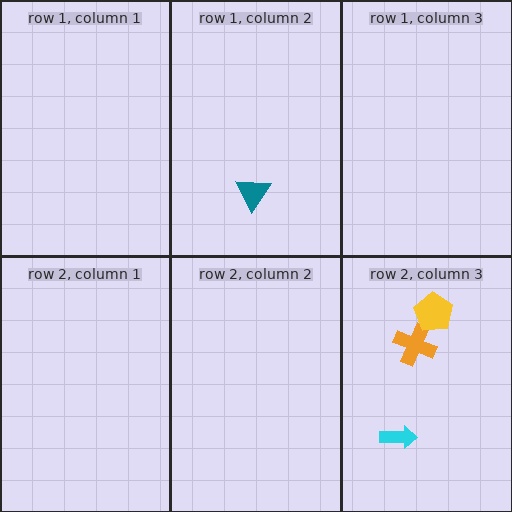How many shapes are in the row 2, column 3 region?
3.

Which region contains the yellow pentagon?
The row 2, column 3 region.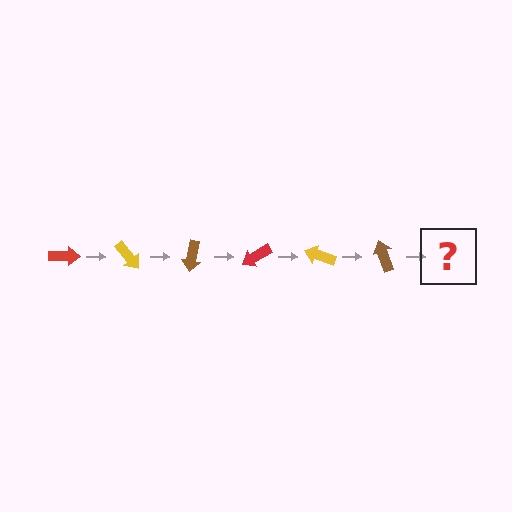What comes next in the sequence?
The next element should be a red arrow, rotated 300 degrees from the start.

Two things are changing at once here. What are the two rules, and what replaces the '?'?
The two rules are that it rotates 50 degrees each step and the color cycles through red, yellow, and brown. The '?' should be a red arrow, rotated 300 degrees from the start.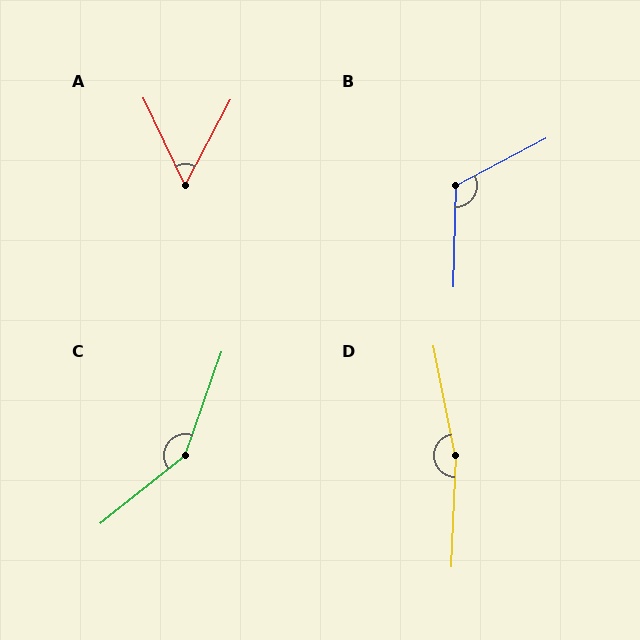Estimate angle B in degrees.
Approximately 119 degrees.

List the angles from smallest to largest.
A (53°), B (119°), C (149°), D (167°).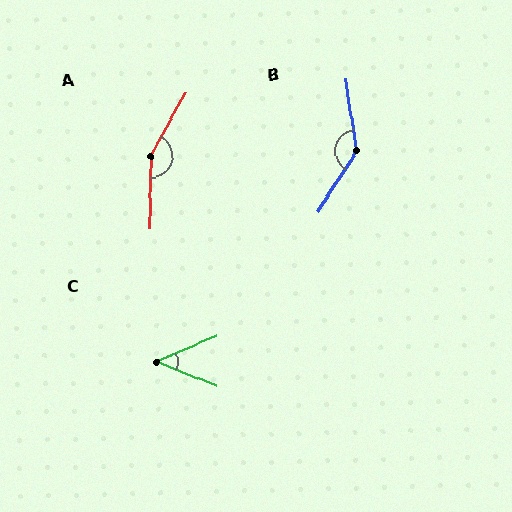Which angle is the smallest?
C, at approximately 44 degrees.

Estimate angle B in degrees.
Approximately 138 degrees.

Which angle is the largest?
A, at approximately 152 degrees.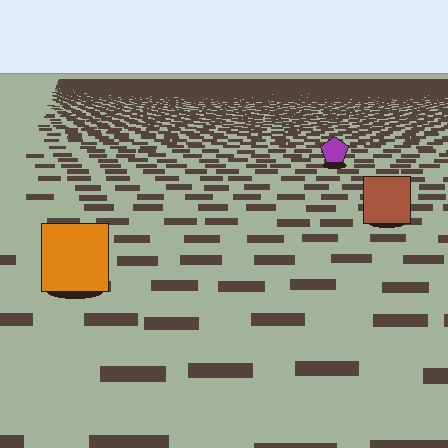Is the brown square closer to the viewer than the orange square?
No. The orange square is closer — you can tell from the texture gradient: the ground texture is coarser near it.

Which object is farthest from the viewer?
The purple pentagon is farthest from the viewer. It appears smaller and the ground texture around it is denser.